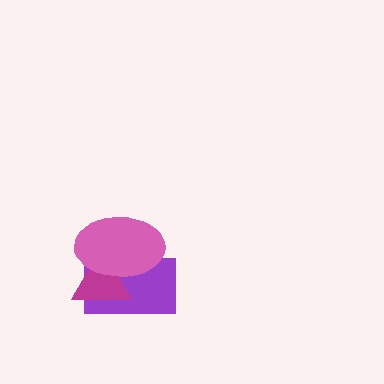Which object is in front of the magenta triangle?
The pink ellipse is in front of the magenta triangle.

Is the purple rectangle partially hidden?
Yes, it is partially covered by another shape.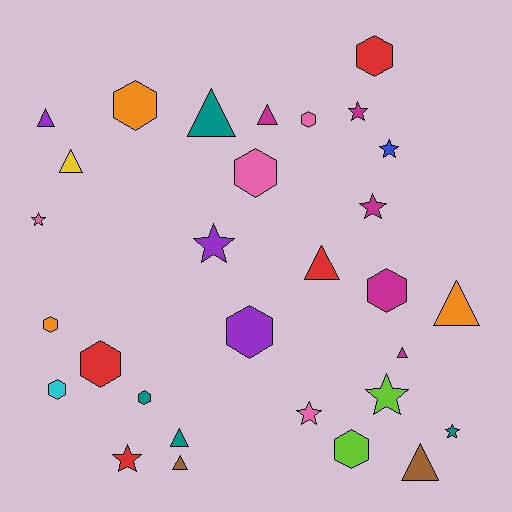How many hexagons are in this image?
There are 11 hexagons.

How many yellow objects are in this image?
There is 1 yellow object.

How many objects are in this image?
There are 30 objects.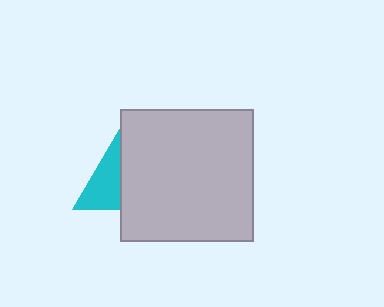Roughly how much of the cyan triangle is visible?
About half of it is visible (roughly 51%).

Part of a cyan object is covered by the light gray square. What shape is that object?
It is a triangle.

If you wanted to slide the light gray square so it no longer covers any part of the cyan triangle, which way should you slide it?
Slide it right — that is the most direct way to separate the two shapes.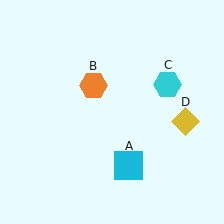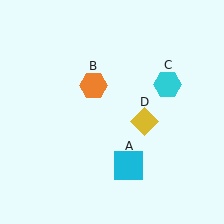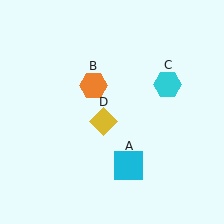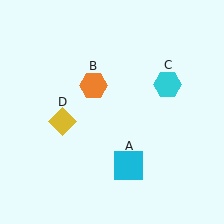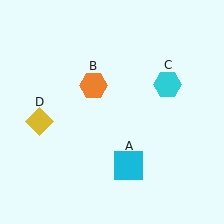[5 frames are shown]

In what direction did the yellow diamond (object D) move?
The yellow diamond (object D) moved left.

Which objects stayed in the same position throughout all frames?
Cyan square (object A) and orange hexagon (object B) and cyan hexagon (object C) remained stationary.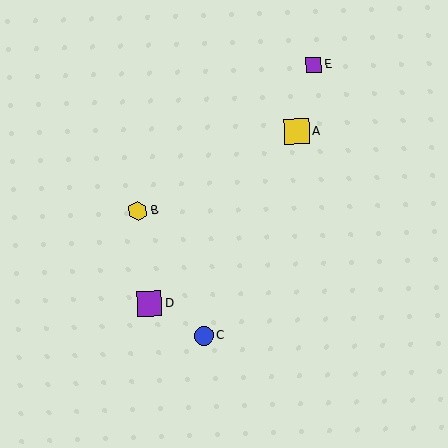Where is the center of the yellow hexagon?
The center of the yellow hexagon is at (138, 211).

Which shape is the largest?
The yellow square (labeled A) is the largest.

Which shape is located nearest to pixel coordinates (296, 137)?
The yellow square (labeled A) at (296, 131) is nearest to that location.